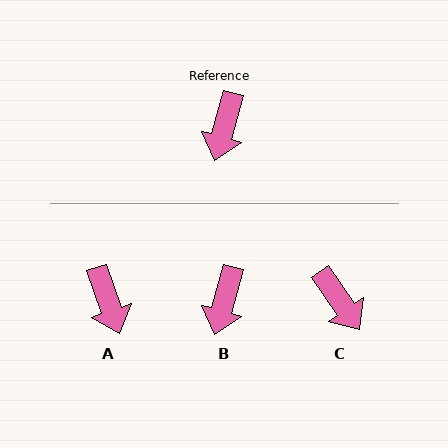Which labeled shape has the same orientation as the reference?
B.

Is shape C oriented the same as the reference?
No, it is off by about 50 degrees.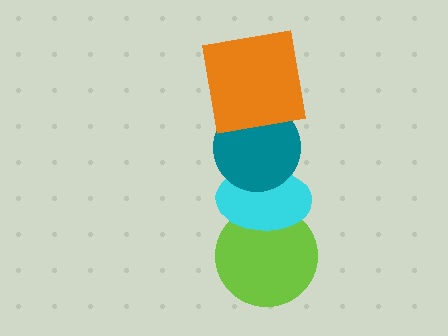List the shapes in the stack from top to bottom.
From top to bottom: the orange square, the teal circle, the cyan ellipse, the lime circle.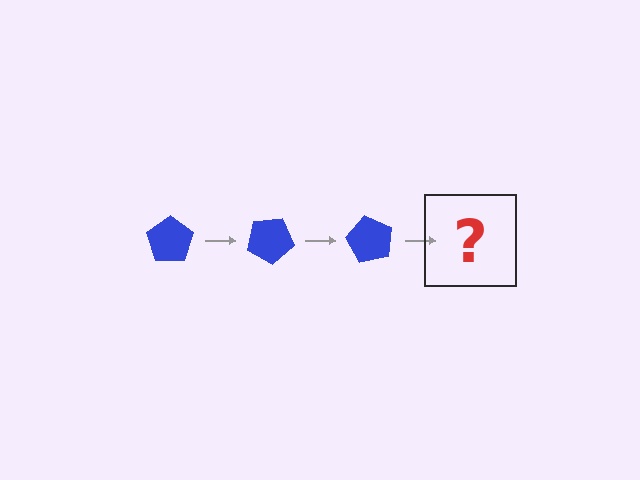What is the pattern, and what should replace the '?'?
The pattern is that the pentagon rotates 30 degrees each step. The '?' should be a blue pentagon rotated 90 degrees.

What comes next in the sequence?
The next element should be a blue pentagon rotated 90 degrees.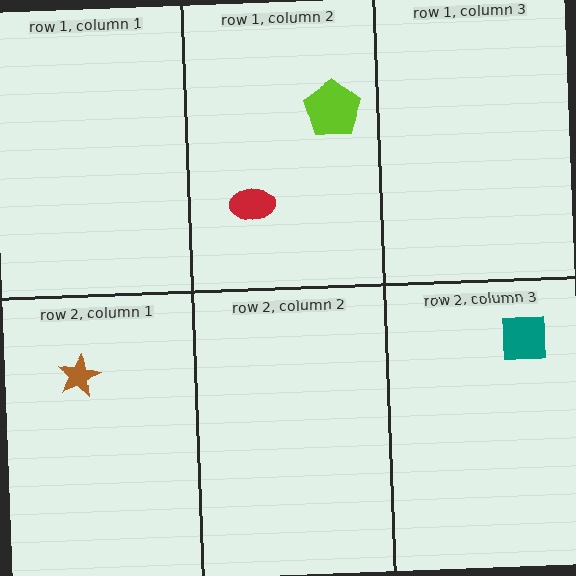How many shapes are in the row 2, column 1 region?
1.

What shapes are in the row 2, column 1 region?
The brown star.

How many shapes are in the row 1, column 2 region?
2.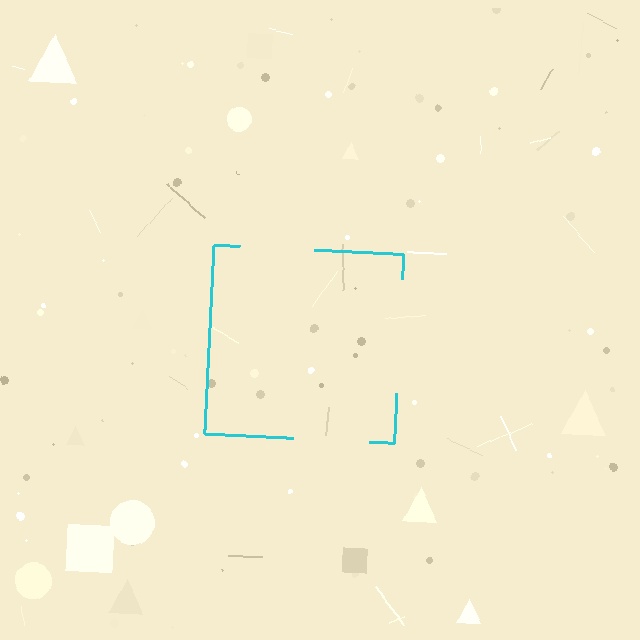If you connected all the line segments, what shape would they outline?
They would outline a square.